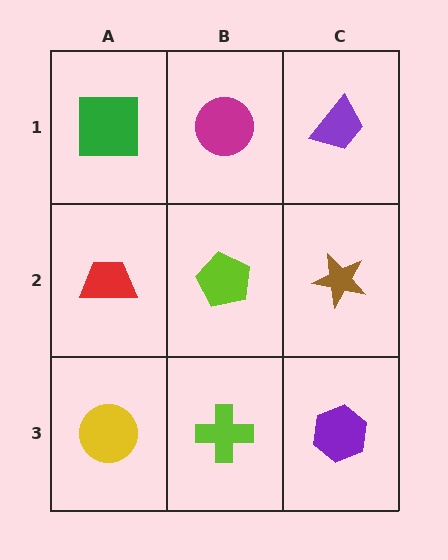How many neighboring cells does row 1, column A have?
2.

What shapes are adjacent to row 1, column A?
A red trapezoid (row 2, column A), a magenta circle (row 1, column B).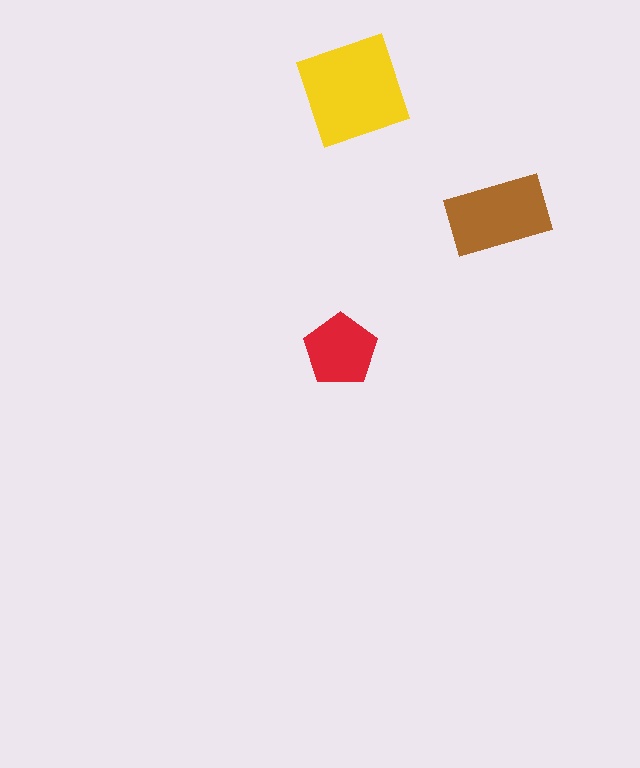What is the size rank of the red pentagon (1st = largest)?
3rd.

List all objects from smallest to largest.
The red pentagon, the brown rectangle, the yellow diamond.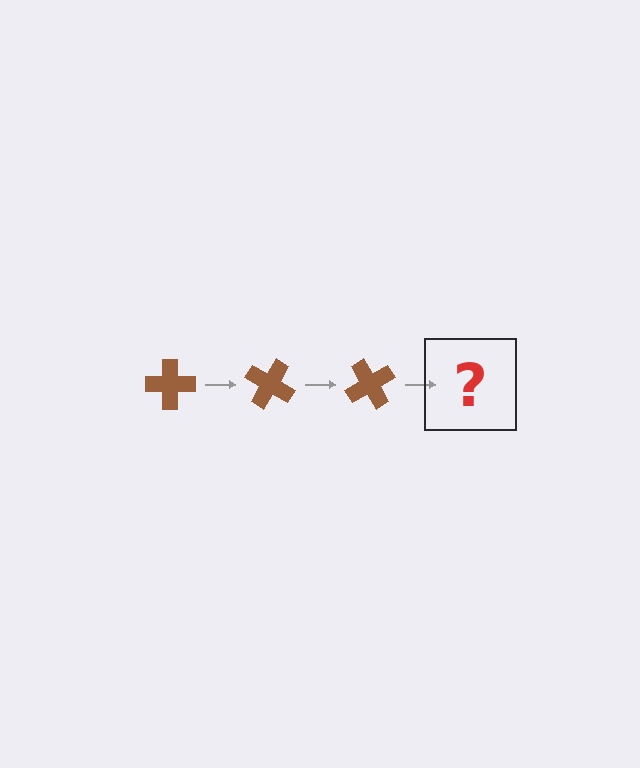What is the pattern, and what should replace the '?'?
The pattern is that the cross rotates 30 degrees each step. The '?' should be a brown cross rotated 90 degrees.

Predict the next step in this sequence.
The next step is a brown cross rotated 90 degrees.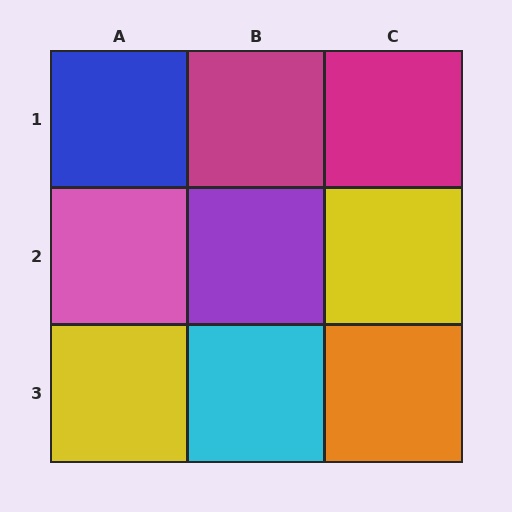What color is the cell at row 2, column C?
Yellow.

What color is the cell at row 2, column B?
Purple.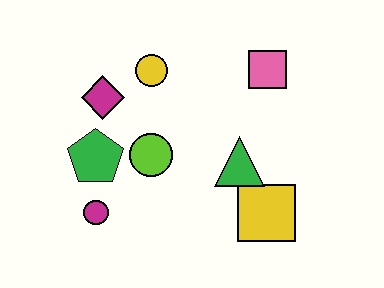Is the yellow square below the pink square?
Yes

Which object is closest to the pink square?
The green triangle is closest to the pink square.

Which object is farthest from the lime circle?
The pink square is farthest from the lime circle.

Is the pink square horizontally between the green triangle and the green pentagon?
No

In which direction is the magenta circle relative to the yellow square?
The magenta circle is to the left of the yellow square.